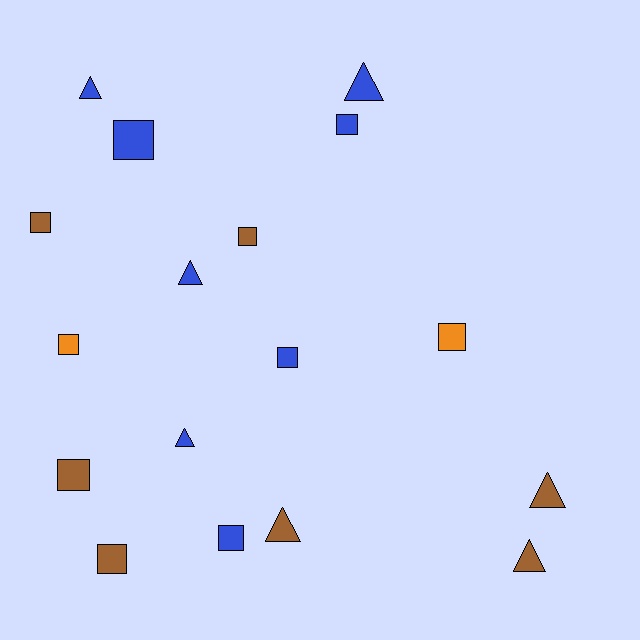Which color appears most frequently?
Blue, with 8 objects.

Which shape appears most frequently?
Square, with 10 objects.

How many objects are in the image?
There are 17 objects.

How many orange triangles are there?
There are no orange triangles.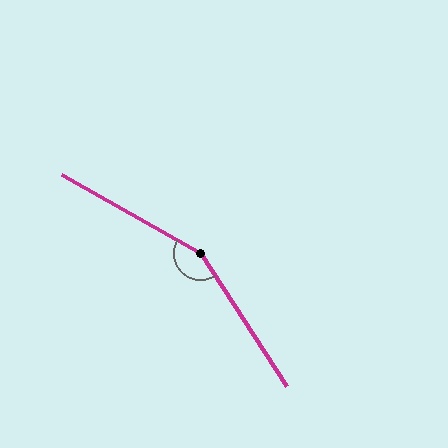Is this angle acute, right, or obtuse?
It is obtuse.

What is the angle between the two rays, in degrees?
Approximately 152 degrees.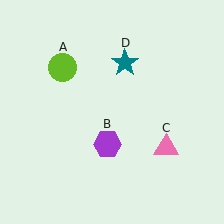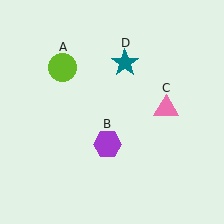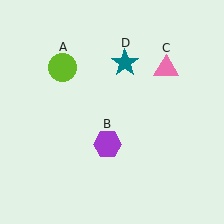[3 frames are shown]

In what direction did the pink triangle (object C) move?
The pink triangle (object C) moved up.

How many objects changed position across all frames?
1 object changed position: pink triangle (object C).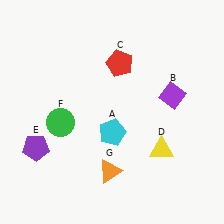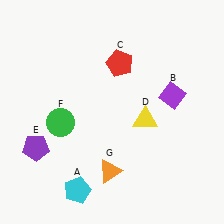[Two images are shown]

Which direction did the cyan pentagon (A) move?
The cyan pentagon (A) moved down.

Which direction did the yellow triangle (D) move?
The yellow triangle (D) moved up.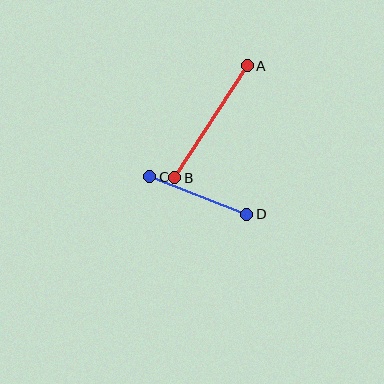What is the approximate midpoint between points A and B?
The midpoint is at approximately (211, 122) pixels.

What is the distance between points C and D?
The distance is approximately 104 pixels.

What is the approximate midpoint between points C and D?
The midpoint is at approximately (198, 195) pixels.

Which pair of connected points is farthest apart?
Points A and B are farthest apart.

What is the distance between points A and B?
The distance is approximately 133 pixels.